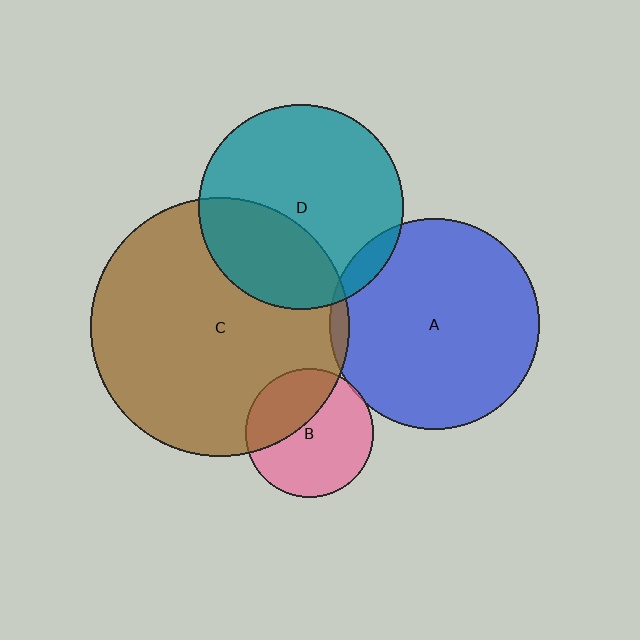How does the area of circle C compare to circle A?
Approximately 1.5 times.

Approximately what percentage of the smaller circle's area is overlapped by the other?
Approximately 35%.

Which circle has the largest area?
Circle C (brown).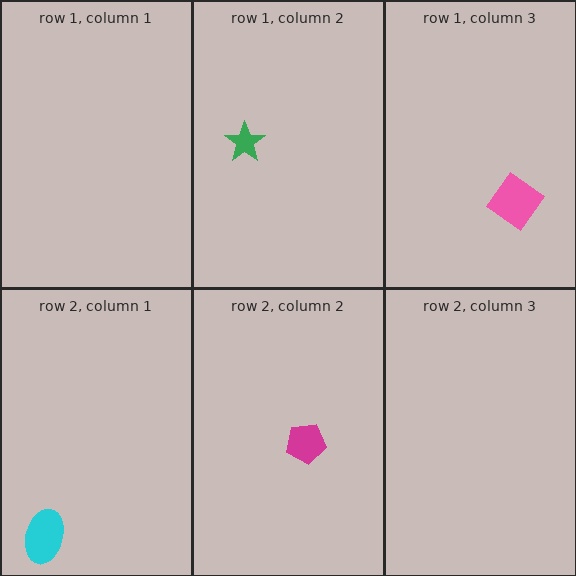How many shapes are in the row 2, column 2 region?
1.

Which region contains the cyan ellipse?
The row 2, column 1 region.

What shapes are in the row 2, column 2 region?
The magenta pentagon.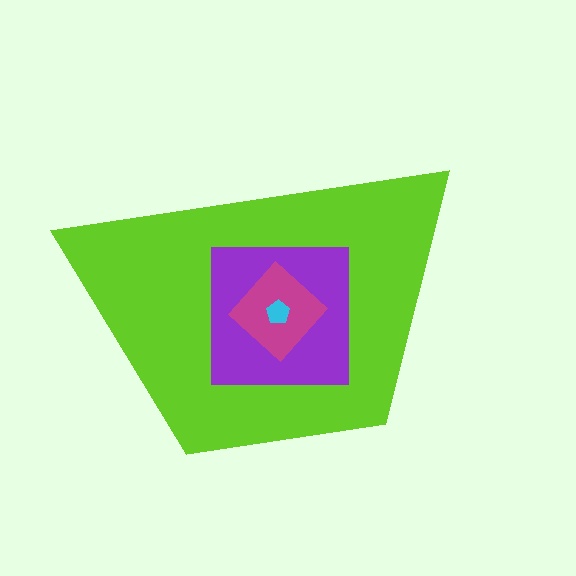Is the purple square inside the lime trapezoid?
Yes.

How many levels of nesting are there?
4.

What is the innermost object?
The cyan pentagon.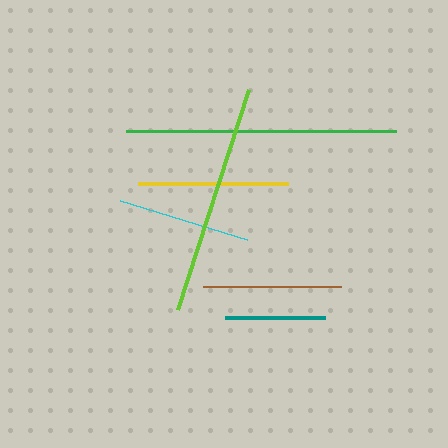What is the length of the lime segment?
The lime segment is approximately 232 pixels long.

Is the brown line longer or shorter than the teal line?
The brown line is longer than the teal line.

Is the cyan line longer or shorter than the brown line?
The brown line is longer than the cyan line.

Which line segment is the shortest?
The teal line is the shortest at approximately 100 pixels.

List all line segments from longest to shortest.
From longest to shortest: green, lime, yellow, brown, cyan, teal.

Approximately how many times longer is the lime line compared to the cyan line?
The lime line is approximately 1.7 times the length of the cyan line.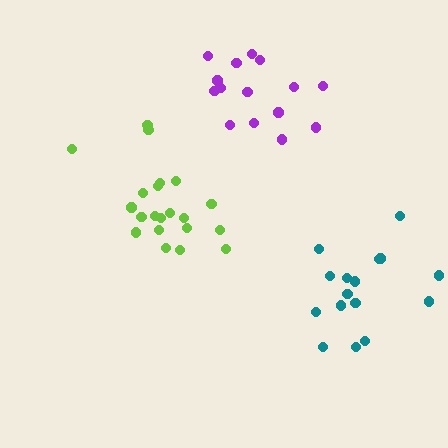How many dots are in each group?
Group 1: 15 dots, Group 2: 21 dots, Group 3: 16 dots (52 total).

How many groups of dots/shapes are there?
There are 3 groups.